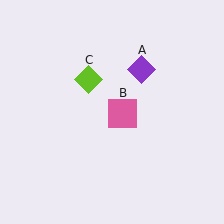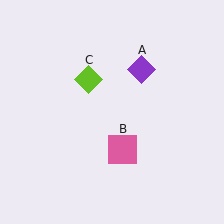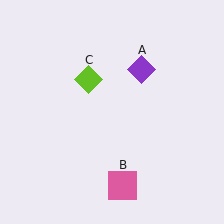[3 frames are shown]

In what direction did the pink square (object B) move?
The pink square (object B) moved down.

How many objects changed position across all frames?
1 object changed position: pink square (object B).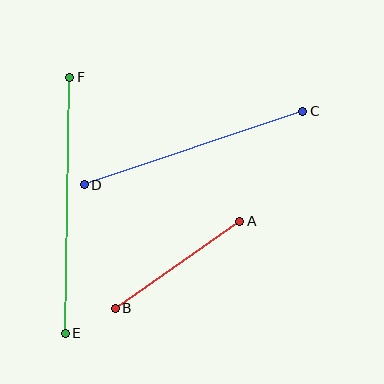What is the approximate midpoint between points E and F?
The midpoint is at approximately (67, 205) pixels.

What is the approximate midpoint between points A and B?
The midpoint is at approximately (178, 265) pixels.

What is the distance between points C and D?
The distance is approximately 231 pixels.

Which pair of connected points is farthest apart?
Points E and F are farthest apart.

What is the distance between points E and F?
The distance is approximately 256 pixels.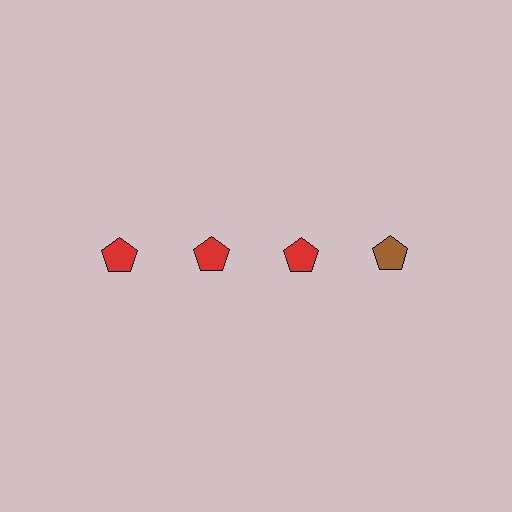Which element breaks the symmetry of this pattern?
The brown pentagon in the top row, second from right column breaks the symmetry. All other shapes are red pentagons.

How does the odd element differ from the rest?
It has a different color: brown instead of red.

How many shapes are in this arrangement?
There are 4 shapes arranged in a grid pattern.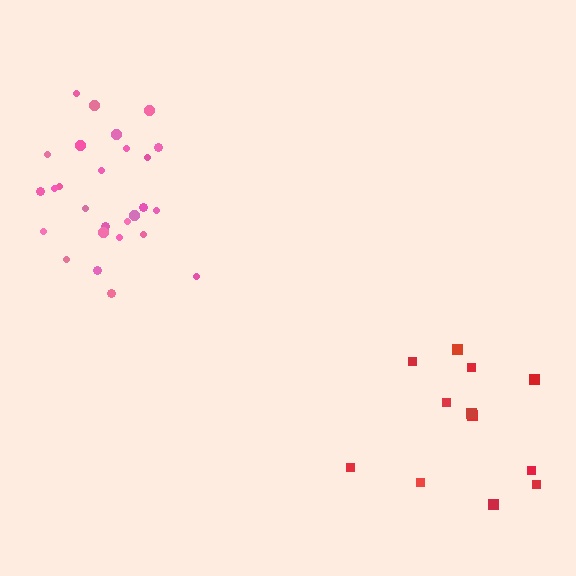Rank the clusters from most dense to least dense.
pink, red.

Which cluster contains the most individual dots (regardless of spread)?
Pink (27).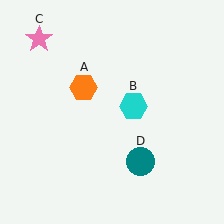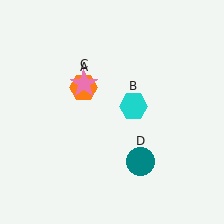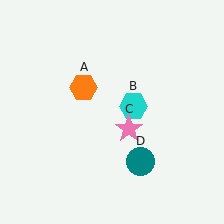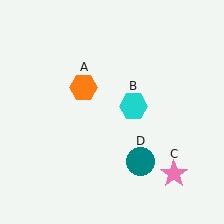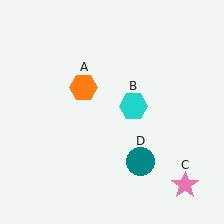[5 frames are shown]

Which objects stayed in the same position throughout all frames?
Orange hexagon (object A) and cyan hexagon (object B) and teal circle (object D) remained stationary.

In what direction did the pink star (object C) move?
The pink star (object C) moved down and to the right.